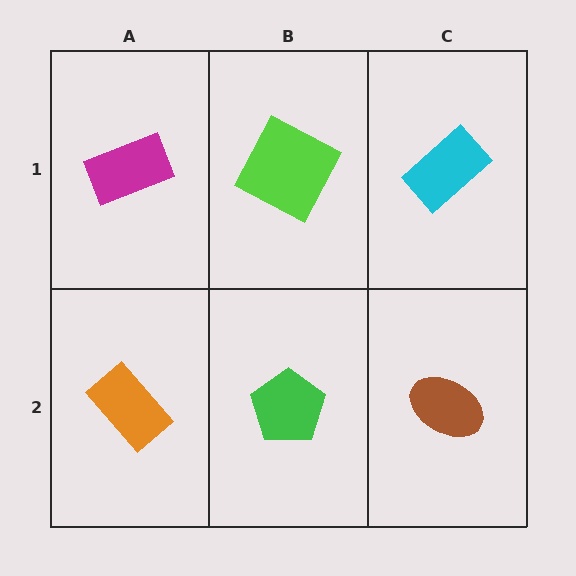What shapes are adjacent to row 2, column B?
A lime square (row 1, column B), an orange rectangle (row 2, column A), a brown ellipse (row 2, column C).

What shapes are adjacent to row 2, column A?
A magenta rectangle (row 1, column A), a green pentagon (row 2, column B).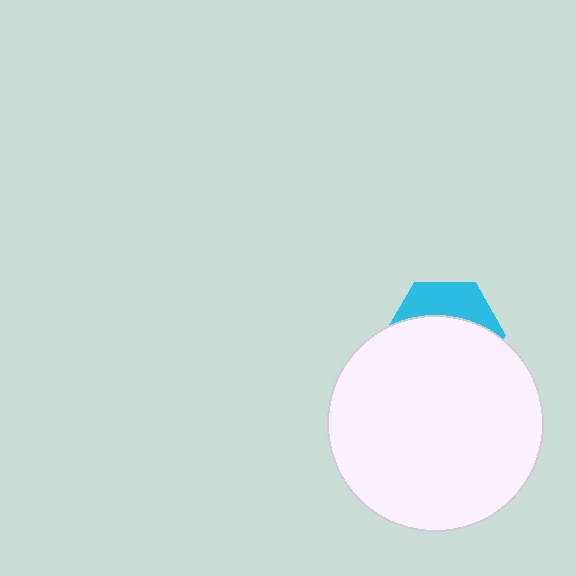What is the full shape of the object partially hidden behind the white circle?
The partially hidden object is a cyan hexagon.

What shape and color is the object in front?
The object in front is a white circle.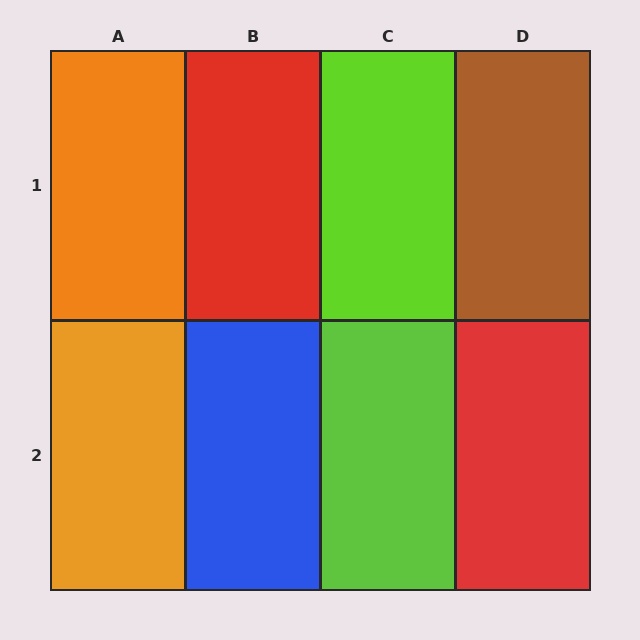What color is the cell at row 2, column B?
Blue.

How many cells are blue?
1 cell is blue.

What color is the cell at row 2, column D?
Red.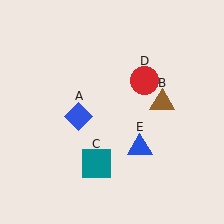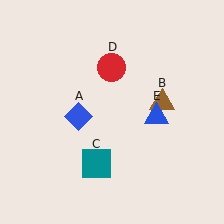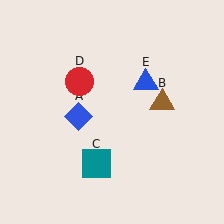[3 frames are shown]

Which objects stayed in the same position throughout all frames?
Blue diamond (object A) and brown triangle (object B) and teal square (object C) remained stationary.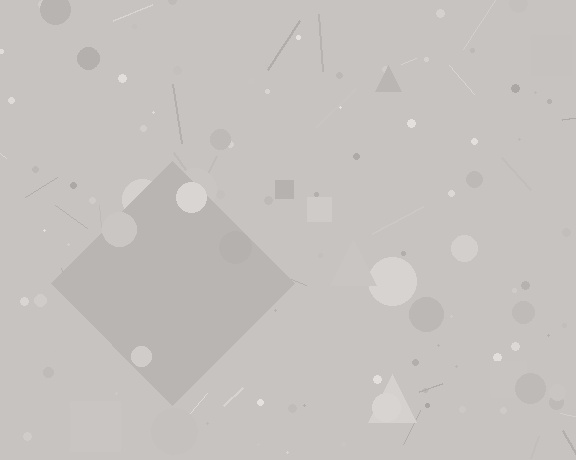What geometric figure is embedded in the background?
A diamond is embedded in the background.